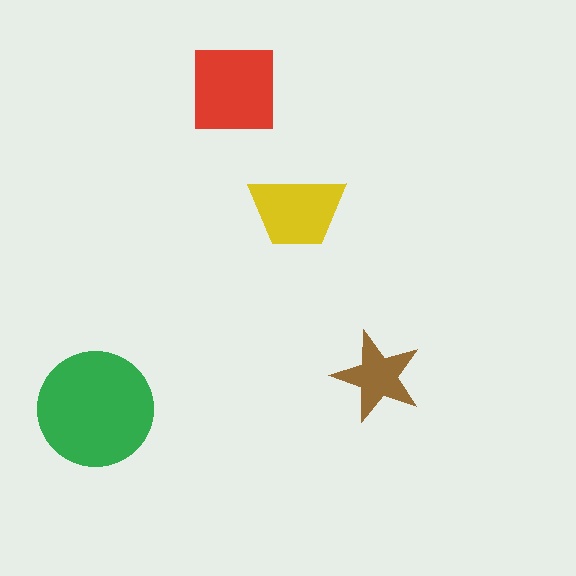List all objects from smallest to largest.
The brown star, the yellow trapezoid, the red square, the green circle.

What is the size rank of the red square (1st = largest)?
2nd.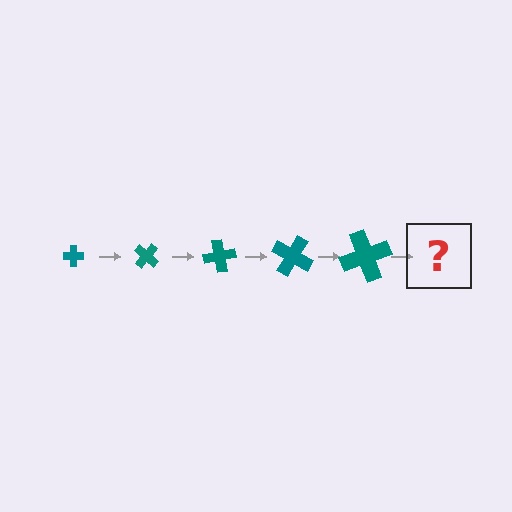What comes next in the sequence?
The next element should be a cross, larger than the previous one and rotated 200 degrees from the start.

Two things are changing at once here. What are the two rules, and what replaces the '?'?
The two rules are that the cross grows larger each step and it rotates 40 degrees each step. The '?' should be a cross, larger than the previous one and rotated 200 degrees from the start.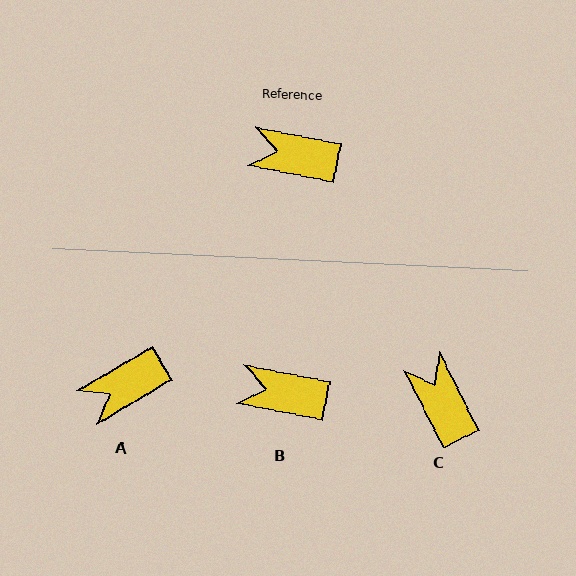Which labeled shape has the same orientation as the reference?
B.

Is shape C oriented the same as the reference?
No, it is off by about 52 degrees.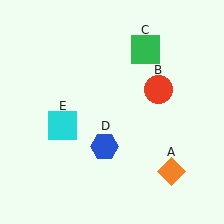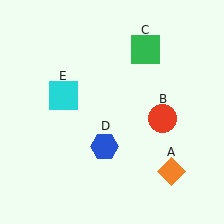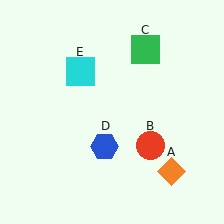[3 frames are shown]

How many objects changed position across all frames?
2 objects changed position: red circle (object B), cyan square (object E).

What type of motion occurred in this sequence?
The red circle (object B), cyan square (object E) rotated clockwise around the center of the scene.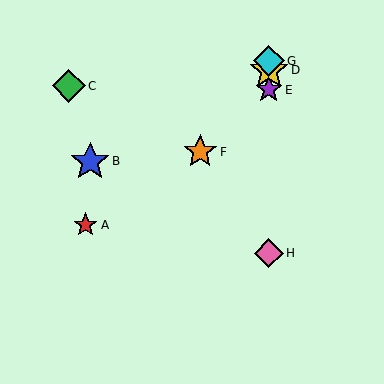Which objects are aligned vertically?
Objects D, E, G, H are aligned vertically.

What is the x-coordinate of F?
Object F is at x≈200.